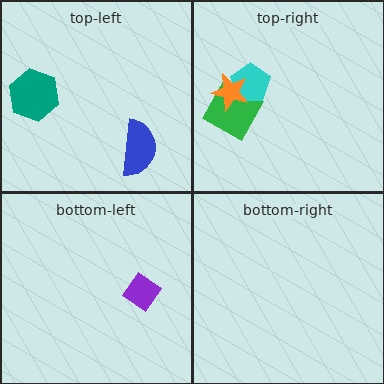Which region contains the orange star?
The top-right region.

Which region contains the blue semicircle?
The top-left region.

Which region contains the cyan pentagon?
The top-right region.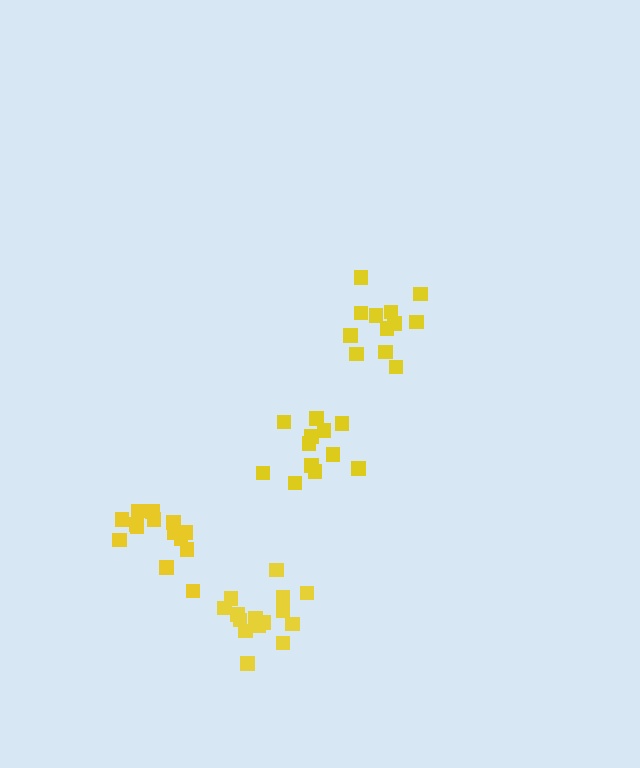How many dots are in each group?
Group 1: 12 dots, Group 2: 13 dots, Group 3: 15 dots, Group 4: 15 dots (55 total).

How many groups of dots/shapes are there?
There are 4 groups.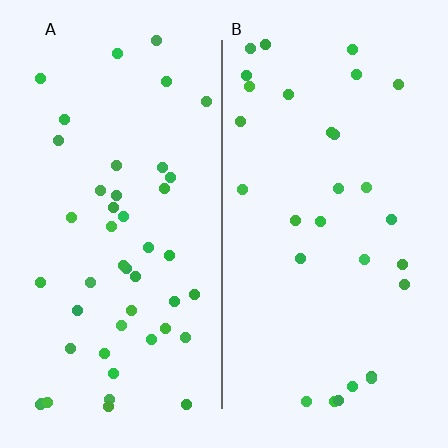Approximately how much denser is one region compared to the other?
Approximately 1.6× — region A over region B.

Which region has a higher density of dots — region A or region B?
A (the left).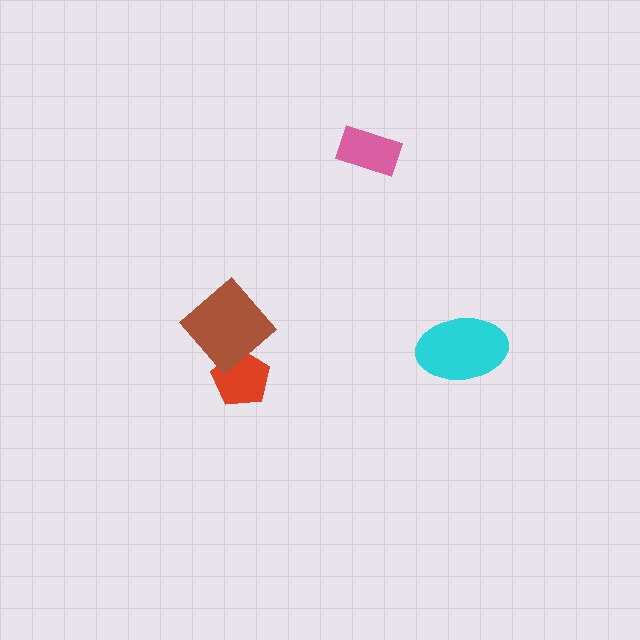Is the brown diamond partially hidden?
No, no other shape covers it.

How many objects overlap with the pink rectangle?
0 objects overlap with the pink rectangle.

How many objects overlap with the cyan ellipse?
0 objects overlap with the cyan ellipse.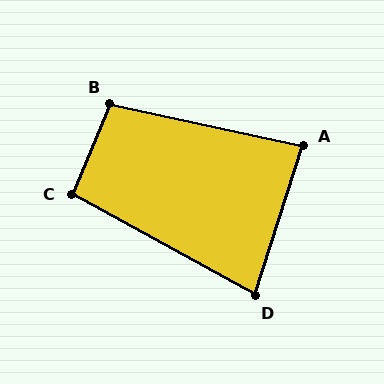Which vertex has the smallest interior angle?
D, at approximately 79 degrees.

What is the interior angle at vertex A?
Approximately 84 degrees (acute).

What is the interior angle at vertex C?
Approximately 96 degrees (obtuse).